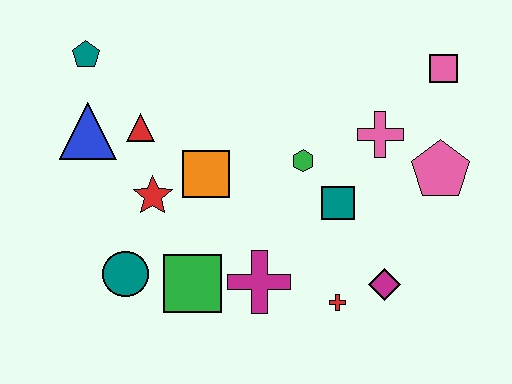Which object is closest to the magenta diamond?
The red cross is closest to the magenta diamond.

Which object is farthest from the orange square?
The pink square is farthest from the orange square.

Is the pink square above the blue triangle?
Yes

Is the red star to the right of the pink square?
No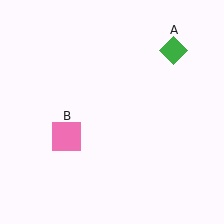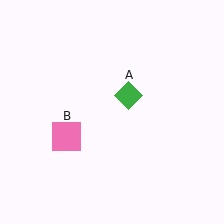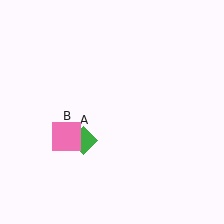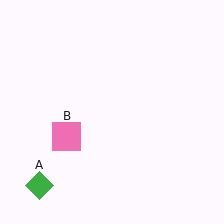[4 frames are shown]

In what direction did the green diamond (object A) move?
The green diamond (object A) moved down and to the left.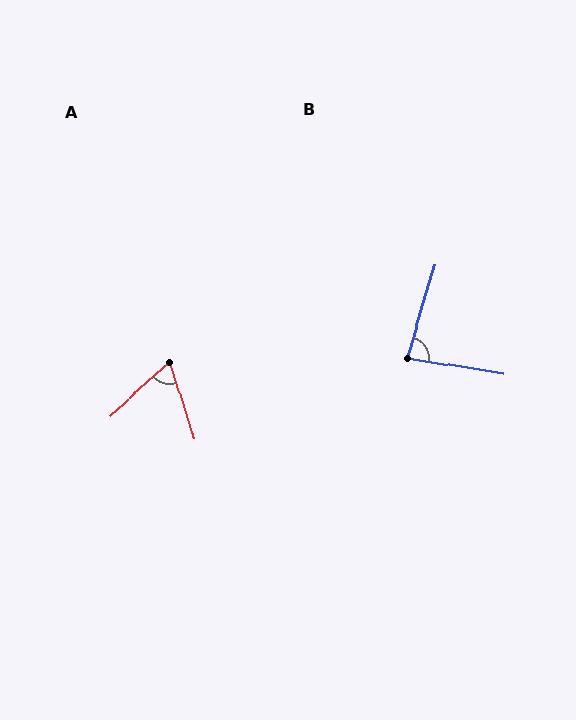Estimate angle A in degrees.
Approximately 66 degrees.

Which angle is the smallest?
A, at approximately 66 degrees.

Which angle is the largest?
B, at approximately 83 degrees.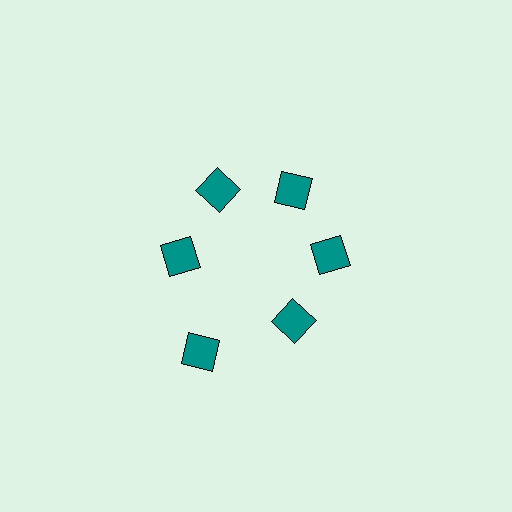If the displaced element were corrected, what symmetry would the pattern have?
It would have 6-fold rotational symmetry — the pattern would map onto itself every 60 degrees.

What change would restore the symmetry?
The symmetry would be restored by moving it inward, back onto the ring so that all 6 diamonds sit at equal angles and equal distance from the center.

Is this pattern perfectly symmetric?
No. The 6 teal diamonds are arranged in a ring, but one element near the 7 o'clock position is pushed outward from the center, breaking the 6-fold rotational symmetry.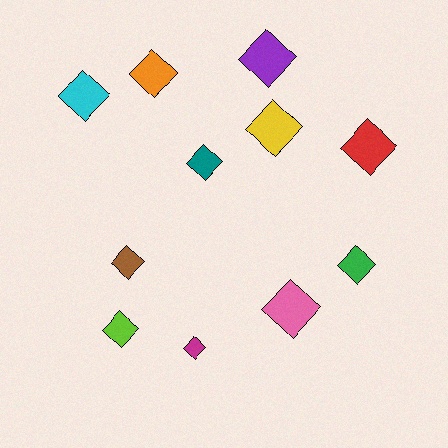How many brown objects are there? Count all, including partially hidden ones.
There is 1 brown object.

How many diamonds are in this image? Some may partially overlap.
There are 11 diamonds.